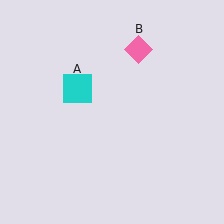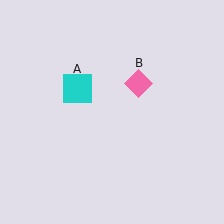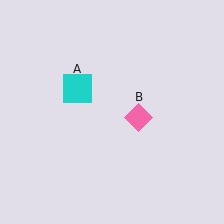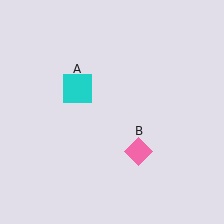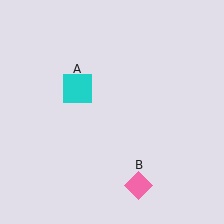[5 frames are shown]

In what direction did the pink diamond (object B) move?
The pink diamond (object B) moved down.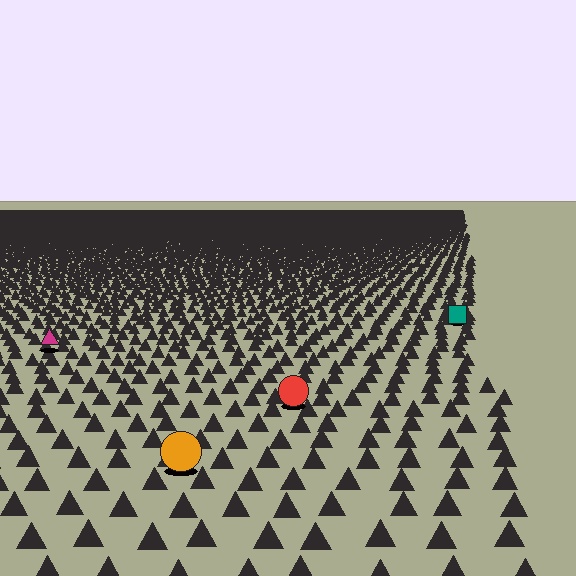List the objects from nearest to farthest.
From nearest to farthest: the orange circle, the red circle, the magenta triangle, the teal square.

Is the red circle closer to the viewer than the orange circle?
No. The orange circle is closer — you can tell from the texture gradient: the ground texture is coarser near it.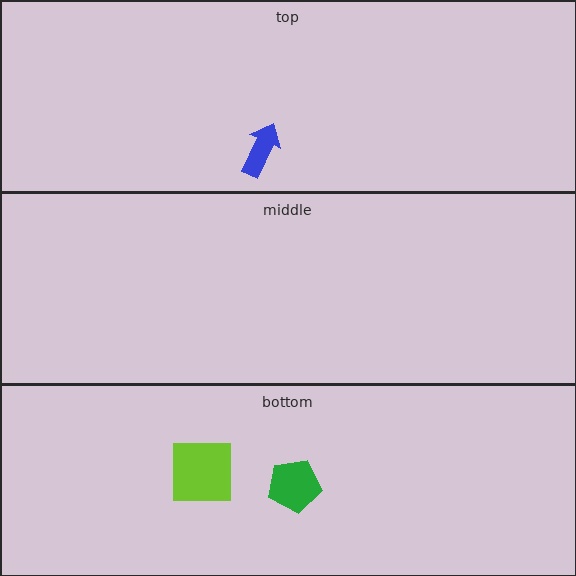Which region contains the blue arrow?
The top region.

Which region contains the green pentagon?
The bottom region.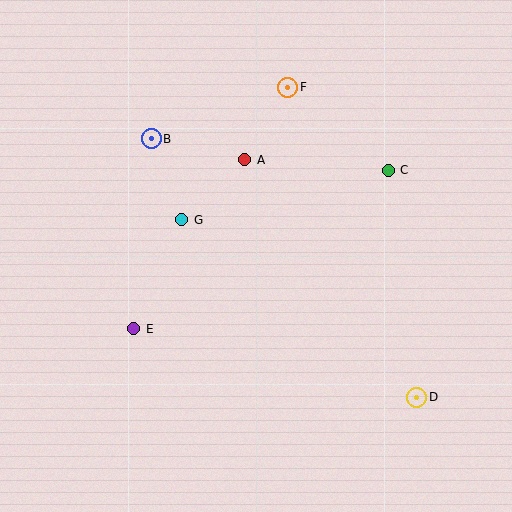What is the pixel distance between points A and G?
The distance between A and G is 87 pixels.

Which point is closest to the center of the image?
Point G at (182, 220) is closest to the center.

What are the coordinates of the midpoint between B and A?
The midpoint between B and A is at (198, 149).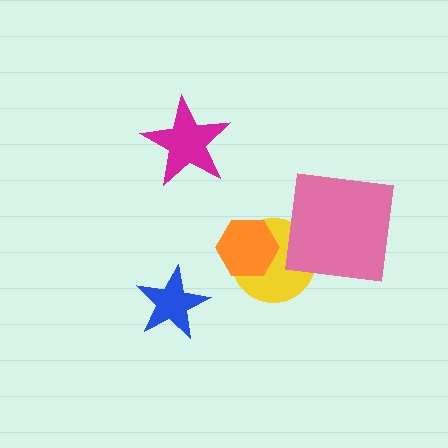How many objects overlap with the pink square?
1 object overlaps with the pink square.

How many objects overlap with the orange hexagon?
1 object overlaps with the orange hexagon.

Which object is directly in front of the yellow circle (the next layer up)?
The orange hexagon is directly in front of the yellow circle.